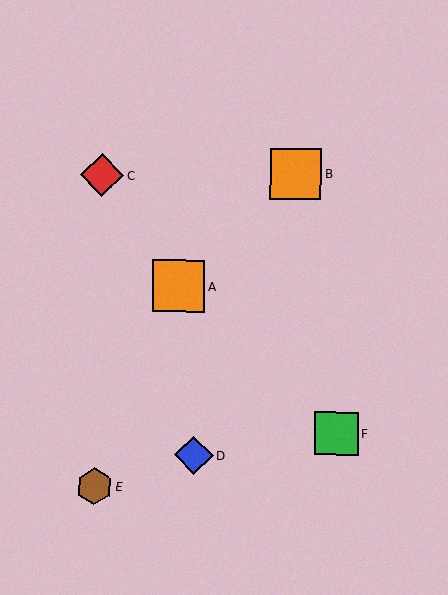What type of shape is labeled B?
Shape B is an orange square.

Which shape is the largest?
The orange square (labeled A) is the largest.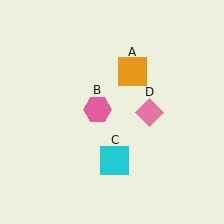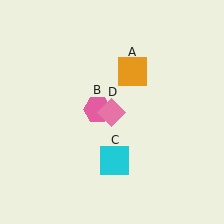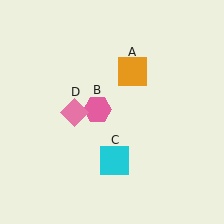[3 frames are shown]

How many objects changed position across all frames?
1 object changed position: pink diamond (object D).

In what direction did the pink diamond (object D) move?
The pink diamond (object D) moved left.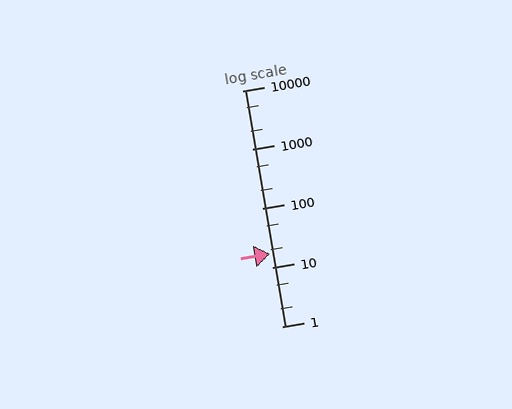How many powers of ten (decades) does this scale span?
The scale spans 4 decades, from 1 to 10000.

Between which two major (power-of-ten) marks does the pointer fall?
The pointer is between 10 and 100.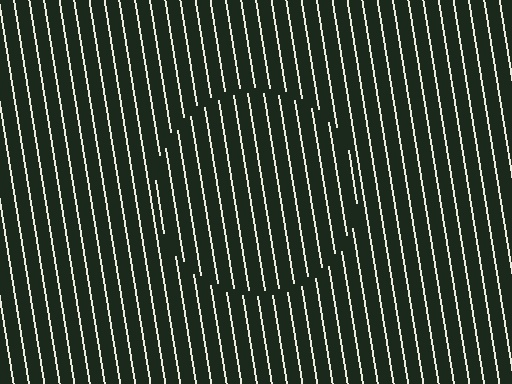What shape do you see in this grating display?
An illusory circle. The interior of the shape contains the same grating, shifted by half a period — the contour is defined by the phase discontinuity where line-ends from the inner and outer gratings abut.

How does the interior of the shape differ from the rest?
The interior of the shape contains the same grating, shifted by half a period — the contour is defined by the phase discontinuity where line-ends from the inner and outer gratings abut.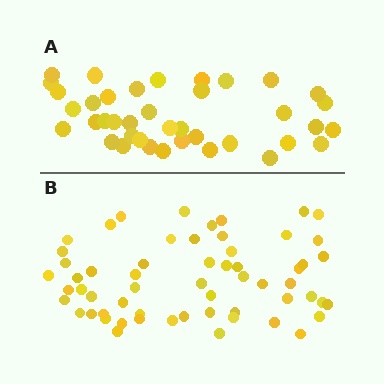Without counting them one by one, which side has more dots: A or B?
Region B (the bottom region) has more dots.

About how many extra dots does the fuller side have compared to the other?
Region B has approximately 20 more dots than region A.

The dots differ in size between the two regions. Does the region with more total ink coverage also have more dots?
No. Region A has more total ink coverage because its dots are larger, but region B actually contains more individual dots. Total area can be misleading — the number of items is what matters here.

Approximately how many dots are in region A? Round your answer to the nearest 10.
About 40 dots. (The exact count is 39, which rounds to 40.)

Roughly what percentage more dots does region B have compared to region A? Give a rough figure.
About 50% more.